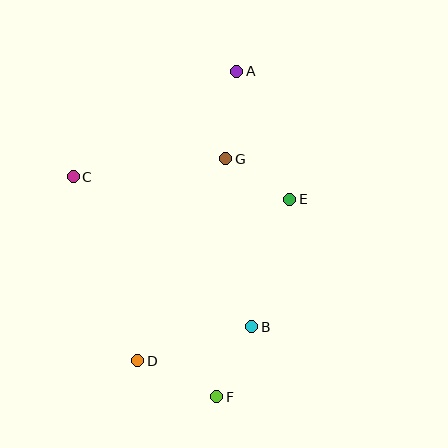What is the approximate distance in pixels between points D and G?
The distance between D and G is approximately 220 pixels.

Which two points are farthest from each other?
Points A and F are farthest from each other.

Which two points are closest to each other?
Points E and G are closest to each other.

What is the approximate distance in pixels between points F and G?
The distance between F and G is approximately 238 pixels.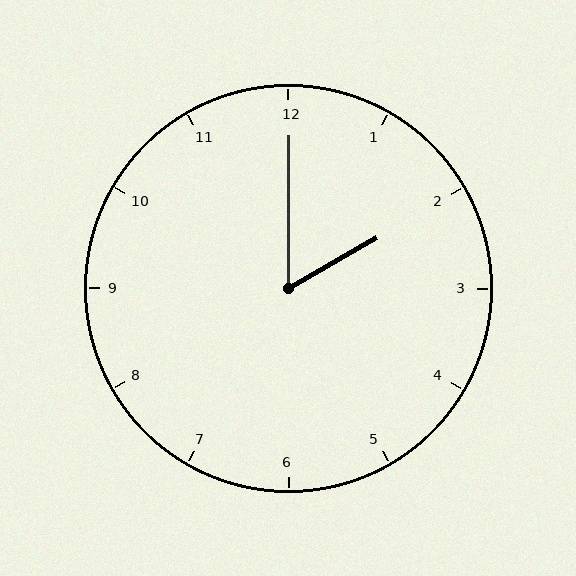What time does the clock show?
2:00.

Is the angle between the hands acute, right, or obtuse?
It is acute.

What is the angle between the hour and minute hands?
Approximately 60 degrees.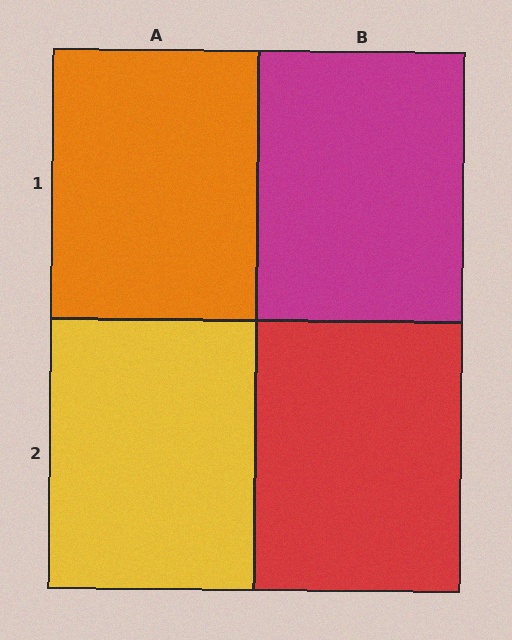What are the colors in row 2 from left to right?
Yellow, red.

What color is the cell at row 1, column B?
Magenta.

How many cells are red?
1 cell is red.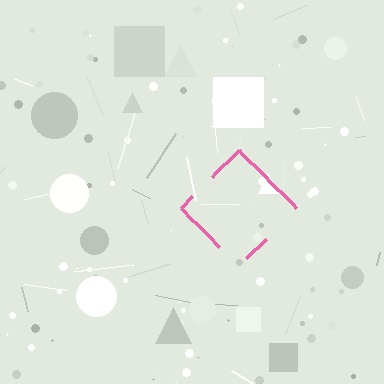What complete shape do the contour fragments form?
The contour fragments form a diamond.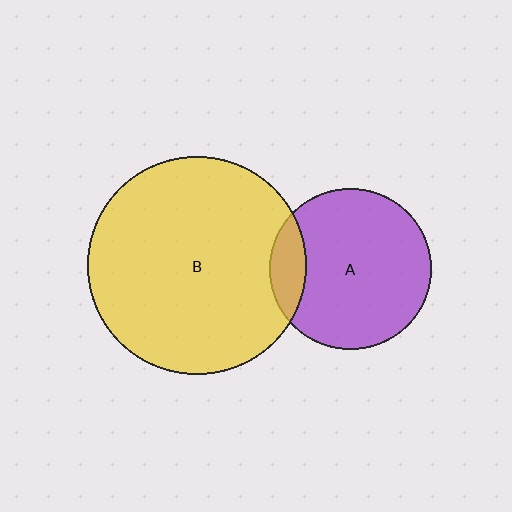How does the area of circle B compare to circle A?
Approximately 1.8 times.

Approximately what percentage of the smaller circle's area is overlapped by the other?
Approximately 15%.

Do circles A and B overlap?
Yes.